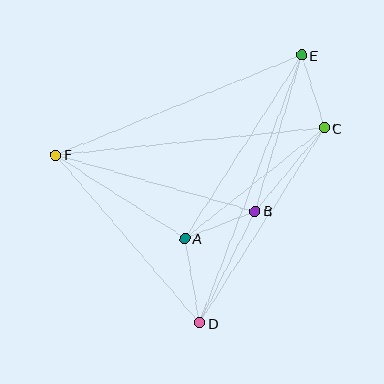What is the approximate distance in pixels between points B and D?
The distance between B and D is approximately 125 pixels.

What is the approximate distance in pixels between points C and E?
The distance between C and E is approximately 77 pixels.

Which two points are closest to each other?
Points A and B are closest to each other.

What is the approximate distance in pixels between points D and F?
The distance between D and F is approximately 221 pixels.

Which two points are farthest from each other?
Points D and E are farthest from each other.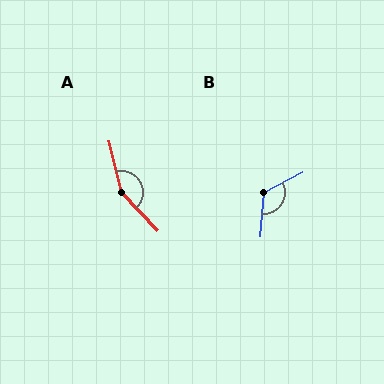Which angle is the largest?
A, at approximately 150 degrees.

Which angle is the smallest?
B, at approximately 122 degrees.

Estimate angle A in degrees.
Approximately 150 degrees.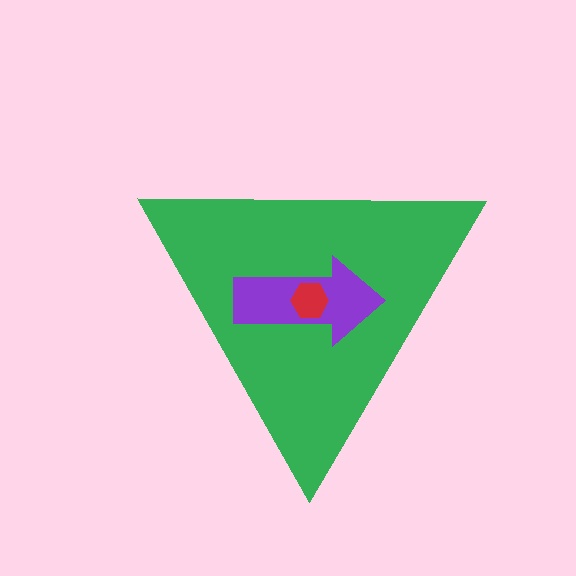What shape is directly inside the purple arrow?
The red hexagon.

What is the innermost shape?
The red hexagon.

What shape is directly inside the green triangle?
The purple arrow.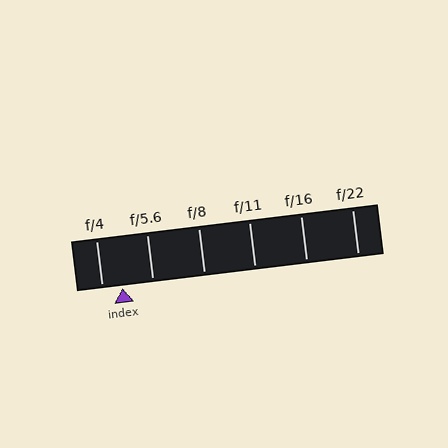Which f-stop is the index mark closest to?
The index mark is closest to f/4.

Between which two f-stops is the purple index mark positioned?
The index mark is between f/4 and f/5.6.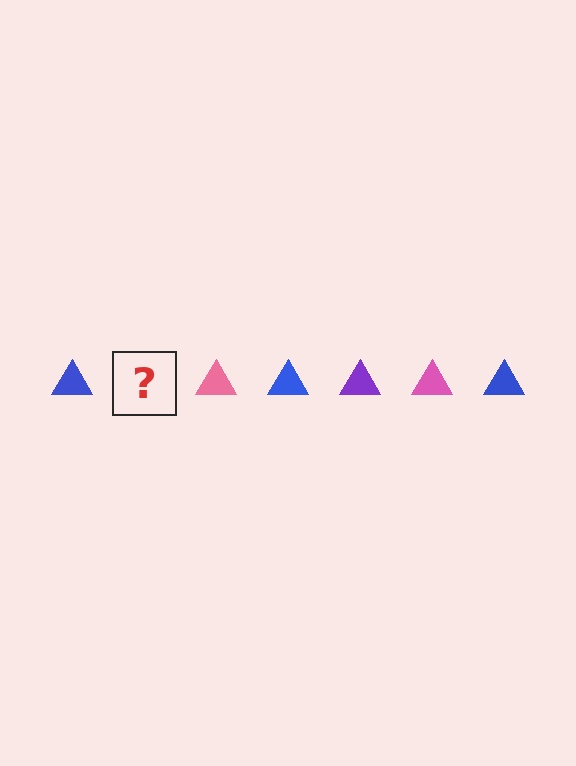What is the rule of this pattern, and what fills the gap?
The rule is that the pattern cycles through blue, purple, pink triangles. The gap should be filled with a purple triangle.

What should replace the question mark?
The question mark should be replaced with a purple triangle.